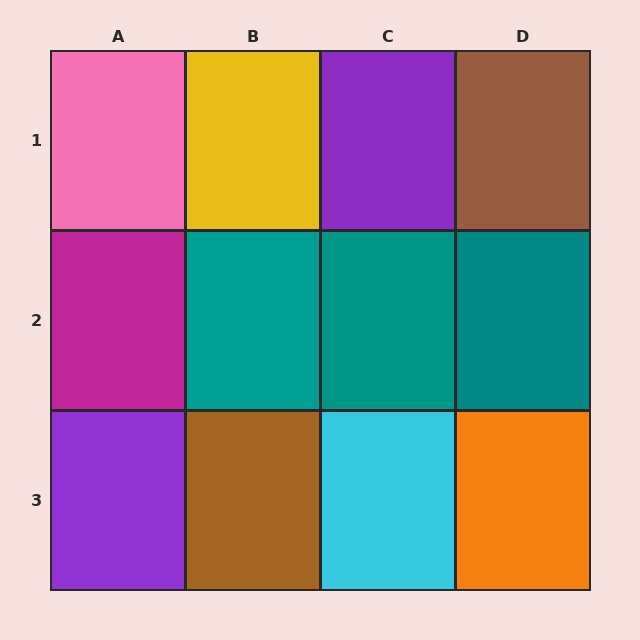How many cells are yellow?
1 cell is yellow.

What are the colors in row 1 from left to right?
Pink, yellow, purple, brown.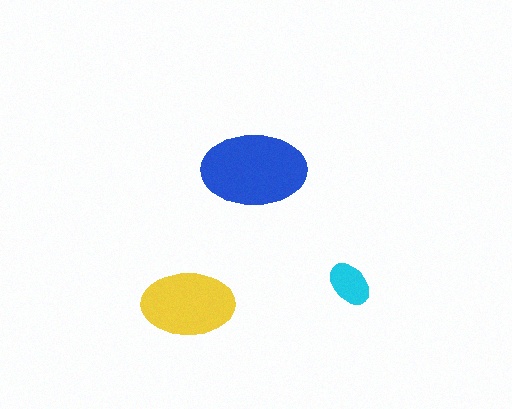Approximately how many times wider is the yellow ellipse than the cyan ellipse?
About 2 times wider.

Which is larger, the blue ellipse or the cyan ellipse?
The blue one.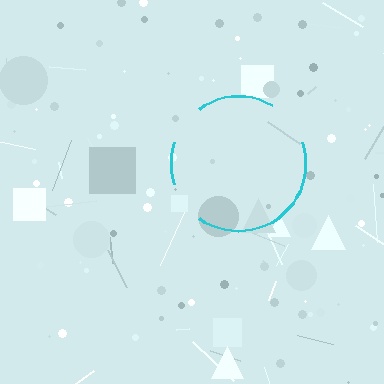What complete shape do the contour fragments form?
The contour fragments form a circle.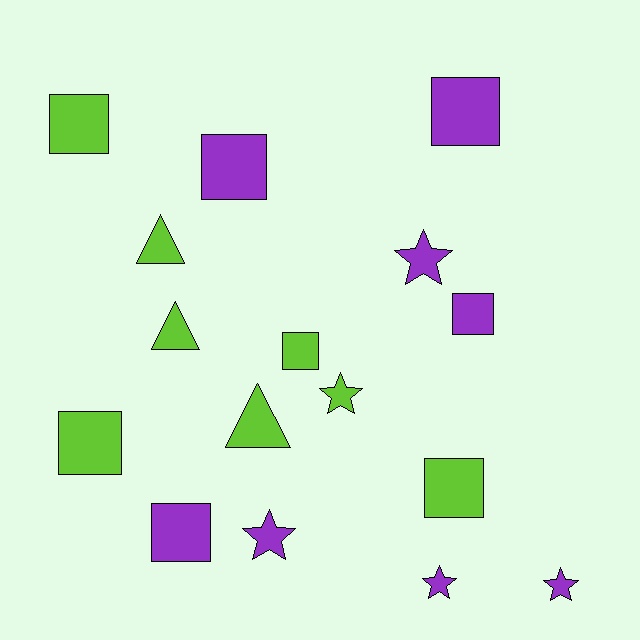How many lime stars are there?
There is 1 lime star.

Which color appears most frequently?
Purple, with 8 objects.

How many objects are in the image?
There are 16 objects.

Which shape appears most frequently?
Square, with 8 objects.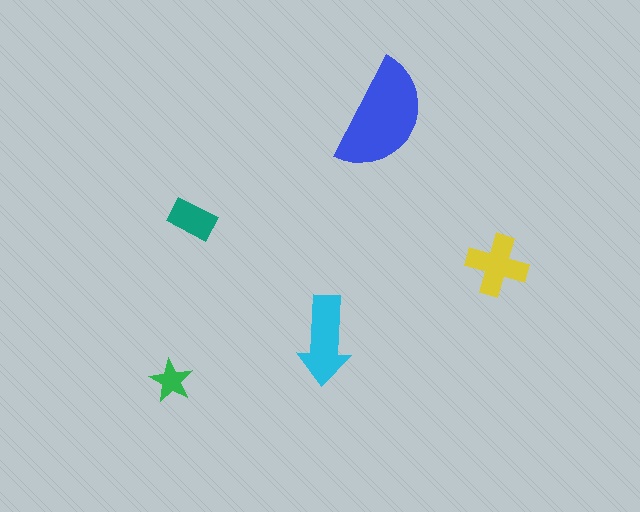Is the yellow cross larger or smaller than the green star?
Larger.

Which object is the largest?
The blue semicircle.